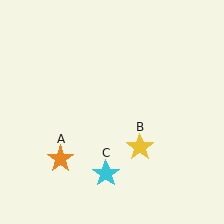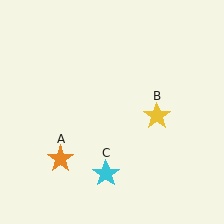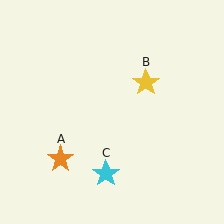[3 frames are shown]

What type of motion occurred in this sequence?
The yellow star (object B) rotated counterclockwise around the center of the scene.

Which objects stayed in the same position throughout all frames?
Orange star (object A) and cyan star (object C) remained stationary.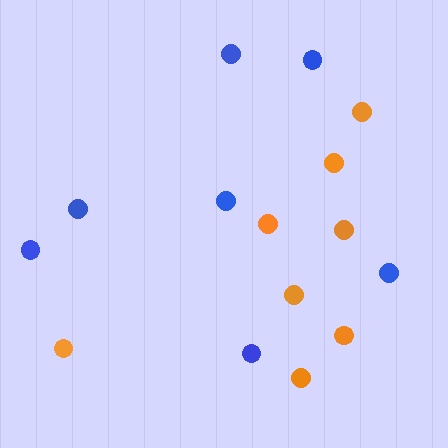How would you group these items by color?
There are 2 groups: one group of orange circles (8) and one group of blue circles (7).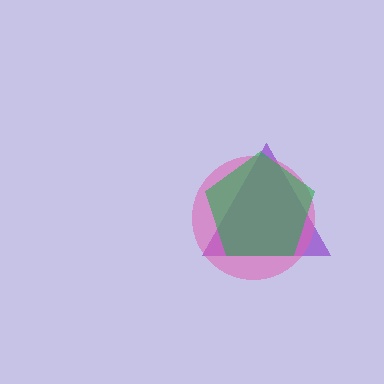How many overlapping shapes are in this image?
There are 3 overlapping shapes in the image.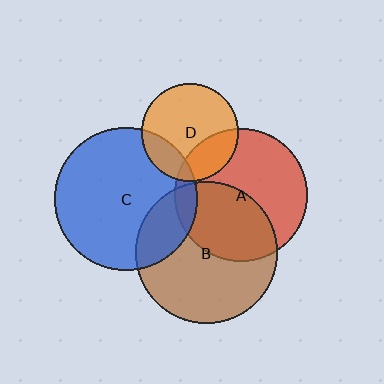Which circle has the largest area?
Circle C (blue).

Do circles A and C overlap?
Yes.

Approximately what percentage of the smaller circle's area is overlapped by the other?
Approximately 10%.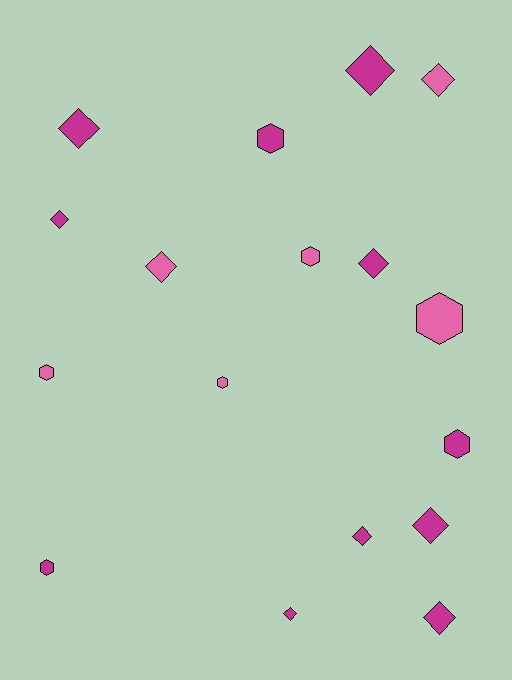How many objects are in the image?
There are 17 objects.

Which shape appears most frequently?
Diamond, with 10 objects.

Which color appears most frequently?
Magenta, with 11 objects.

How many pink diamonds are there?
There are 2 pink diamonds.